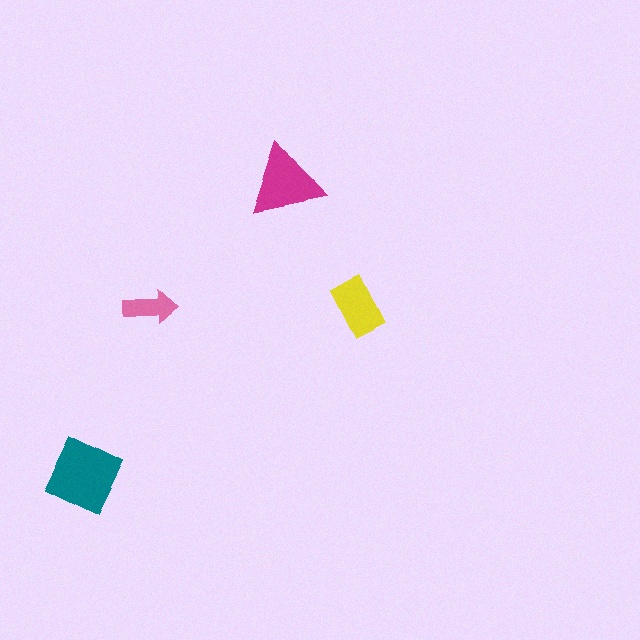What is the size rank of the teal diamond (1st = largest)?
1st.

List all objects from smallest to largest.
The pink arrow, the yellow rectangle, the magenta triangle, the teal diamond.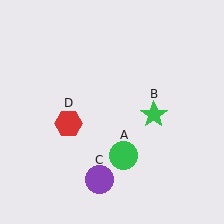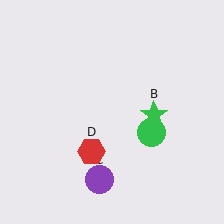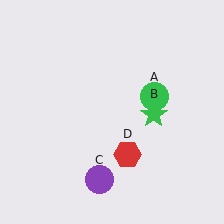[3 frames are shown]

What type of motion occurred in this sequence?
The green circle (object A), red hexagon (object D) rotated counterclockwise around the center of the scene.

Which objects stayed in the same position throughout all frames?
Green star (object B) and purple circle (object C) remained stationary.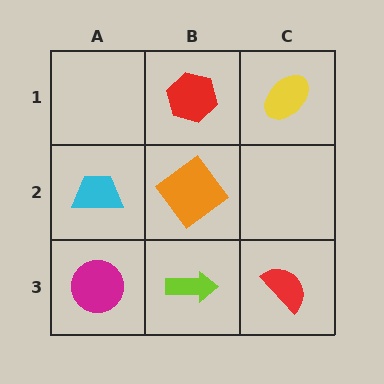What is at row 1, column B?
A red hexagon.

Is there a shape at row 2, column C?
No, that cell is empty.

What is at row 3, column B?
A lime arrow.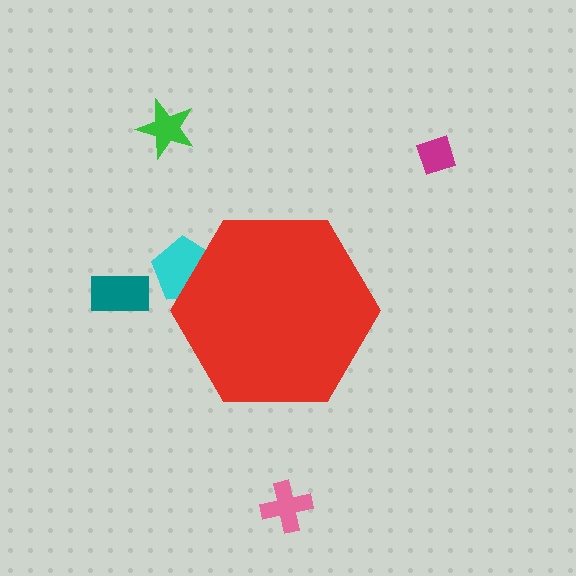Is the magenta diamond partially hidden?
No, the magenta diamond is fully visible.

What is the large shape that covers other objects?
A red hexagon.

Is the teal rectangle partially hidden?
No, the teal rectangle is fully visible.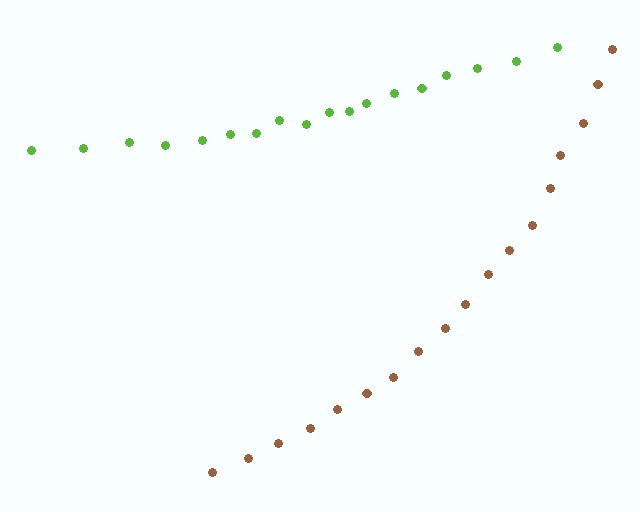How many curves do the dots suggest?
There are 2 distinct paths.